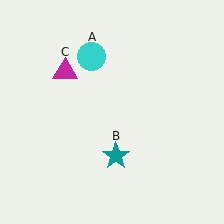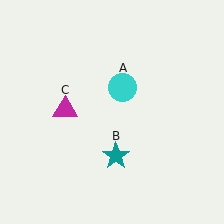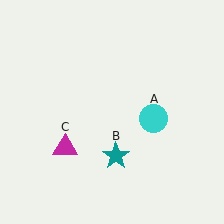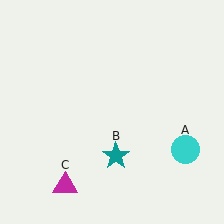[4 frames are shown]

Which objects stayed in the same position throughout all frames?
Teal star (object B) remained stationary.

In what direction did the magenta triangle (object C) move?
The magenta triangle (object C) moved down.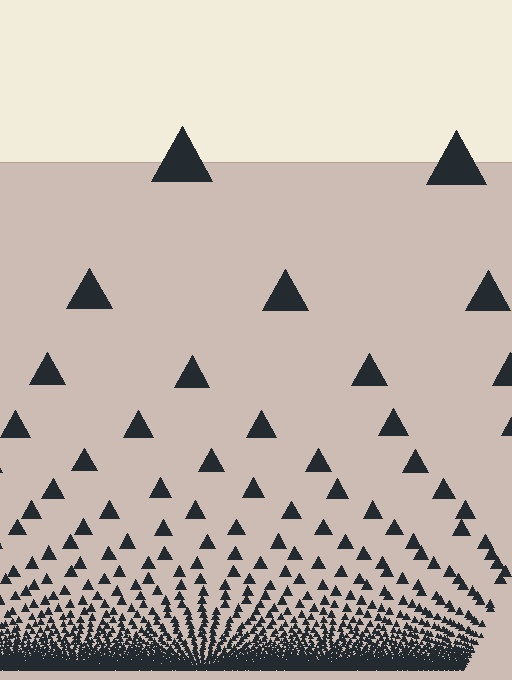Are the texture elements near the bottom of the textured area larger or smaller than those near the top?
Smaller. The gradient is inverted — elements near the bottom are smaller and denser.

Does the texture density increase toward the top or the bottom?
Density increases toward the bottom.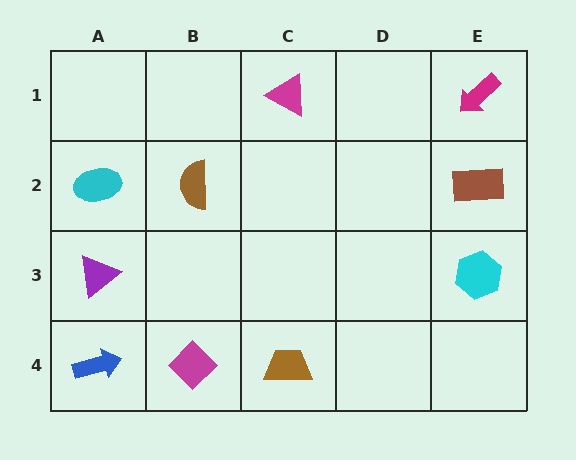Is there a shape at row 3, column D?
No, that cell is empty.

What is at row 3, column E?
A cyan hexagon.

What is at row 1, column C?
A magenta triangle.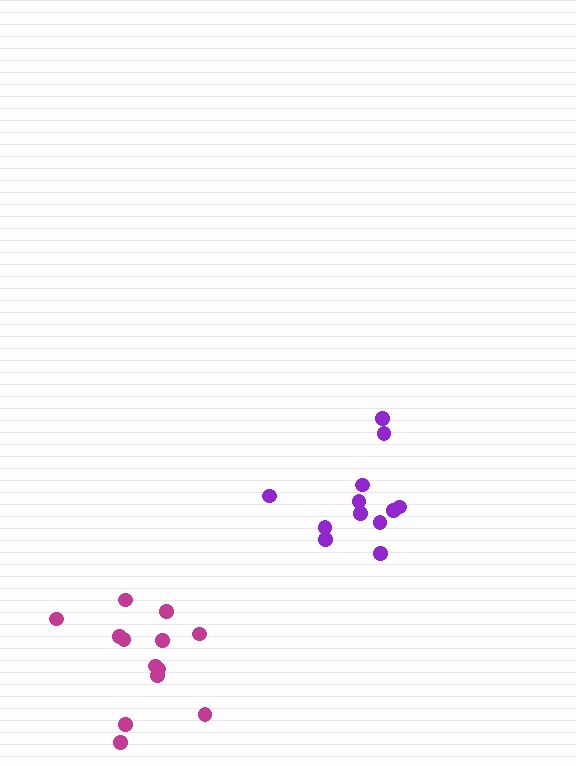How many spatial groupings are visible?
There are 2 spatial groupings.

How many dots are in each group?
Group 1: 12 dots, Group 2: 13 dots (25 total).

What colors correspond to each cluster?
The clusters are colored: purple, magenta.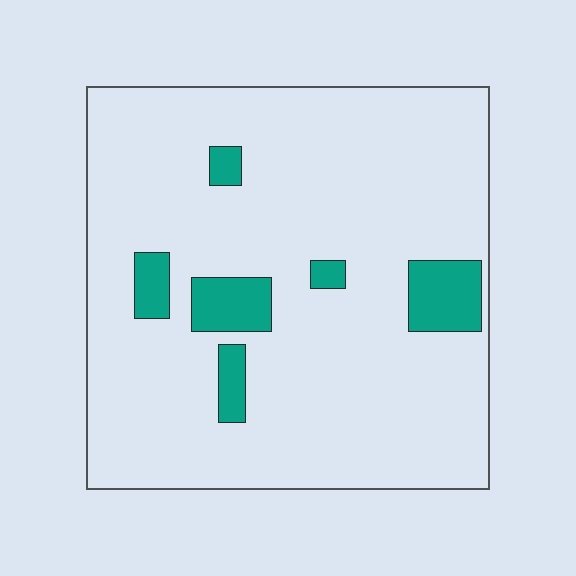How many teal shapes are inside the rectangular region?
6.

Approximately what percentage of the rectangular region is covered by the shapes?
Approximately 10%.